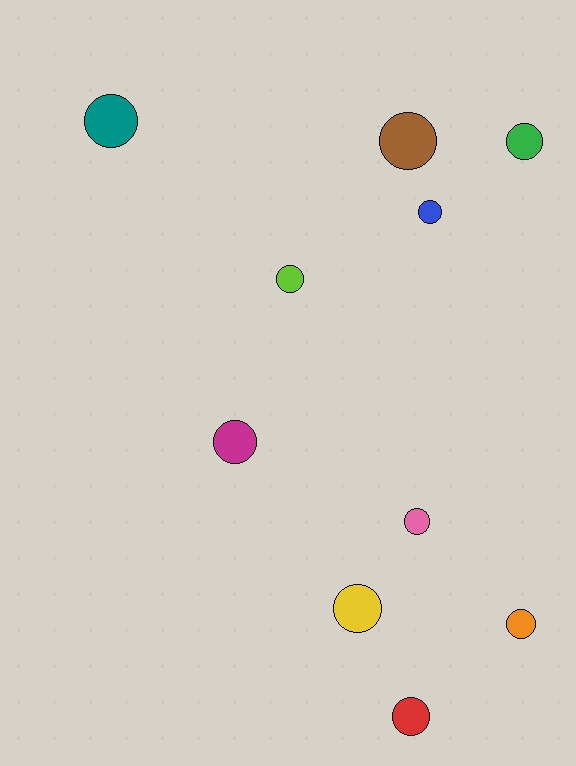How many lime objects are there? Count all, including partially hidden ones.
There is 1 lime object.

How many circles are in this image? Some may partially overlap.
There are 10 circles.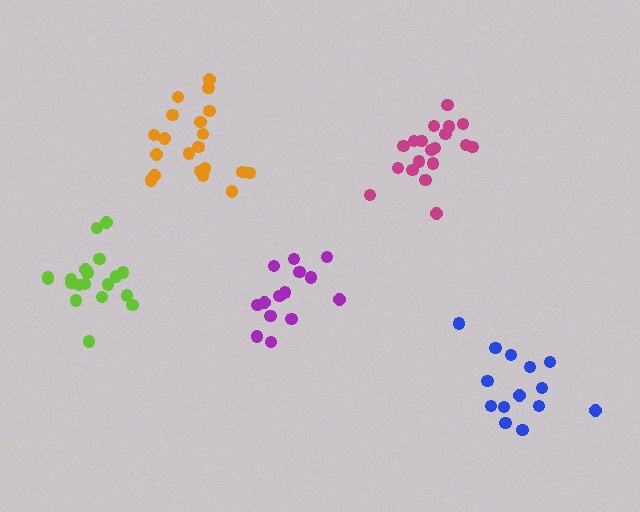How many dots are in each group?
Group 1: 14 dots, Group 2: 20 dots, Group 3: 19 dots, Group 4: 19 dots, Group 5: 14 dots (86 total).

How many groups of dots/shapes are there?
There are 5 groups.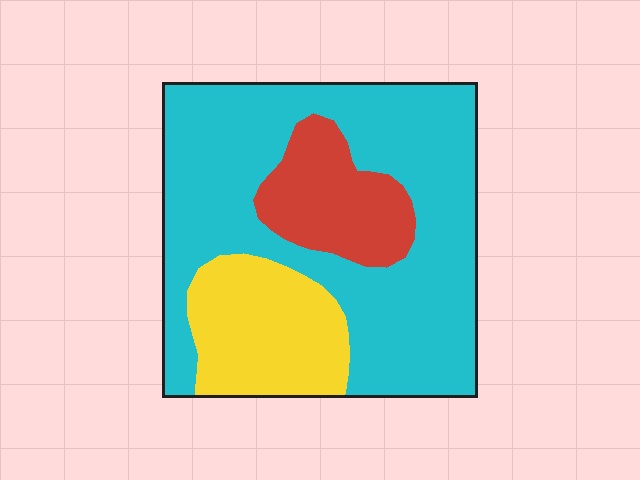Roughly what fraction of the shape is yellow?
Yellow covers 20% of the shape.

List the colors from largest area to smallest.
From largest to smallest: cyan, yellow, red.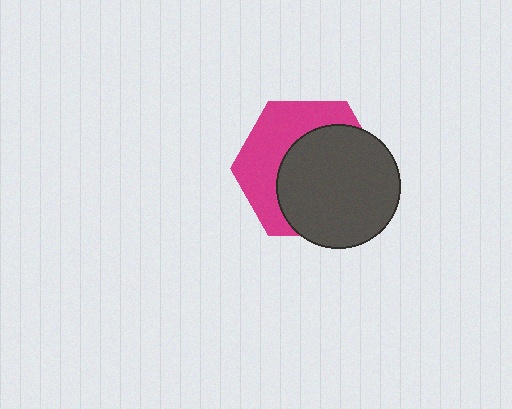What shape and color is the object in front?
The object in front is a dark gray circle.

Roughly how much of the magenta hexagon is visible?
A small part of it is visible (roughly 42%).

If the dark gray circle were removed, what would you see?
You would see the complete magenta hexagon.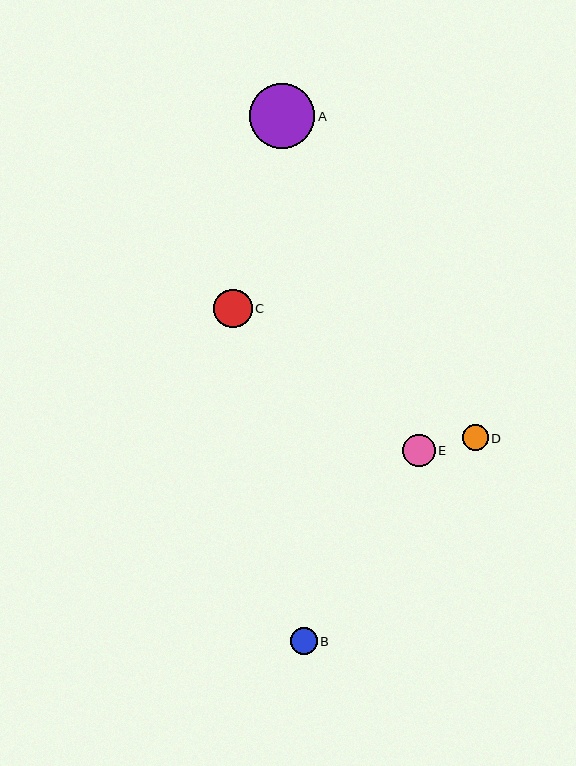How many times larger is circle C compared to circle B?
Circle C is approximately 1.4 times the size of circle B.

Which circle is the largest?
Circle A is the largest with a size of approximately 65 pixels.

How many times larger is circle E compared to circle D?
Circle E is approximately 1.3 times the size of circle D.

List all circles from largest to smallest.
From largest to smallest: A, C, E, B, D.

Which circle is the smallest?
Circle D is the smallest with a size of approximately 25 pixels.